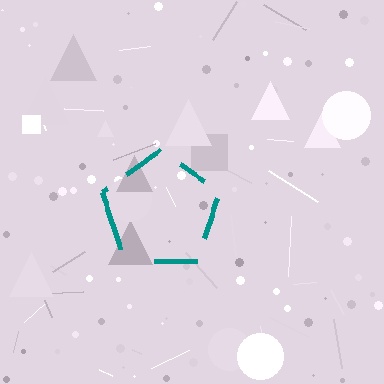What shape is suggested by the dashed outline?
The dashed outline suggests a pentagon.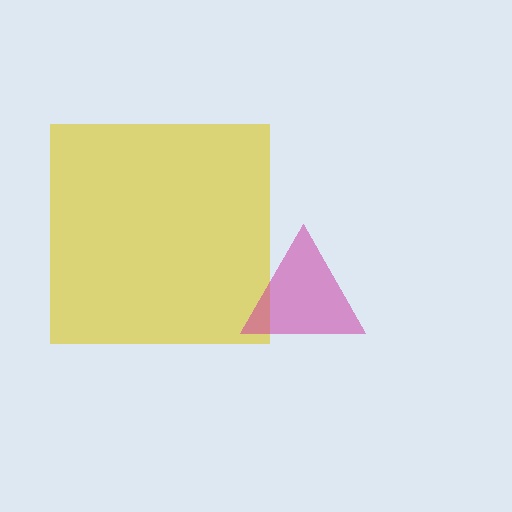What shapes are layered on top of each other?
The layered shapes are: a yellow square, a magenta triangle.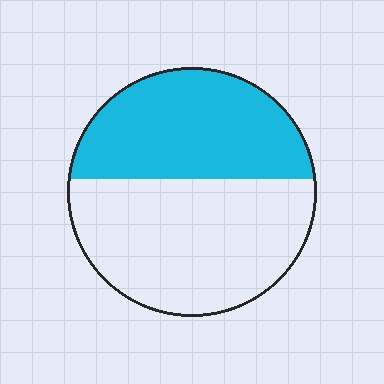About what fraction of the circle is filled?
About two fifths (2/5).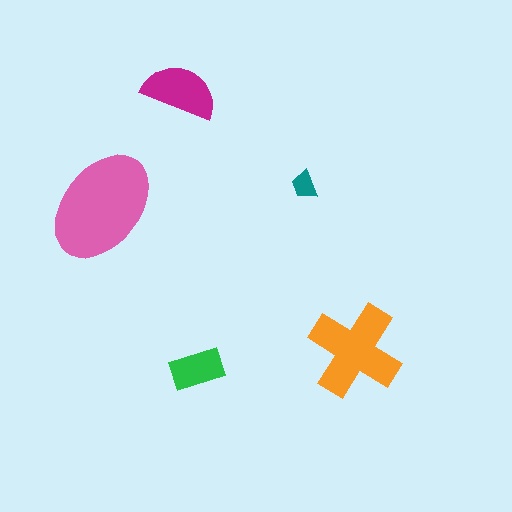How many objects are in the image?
There are 5 objects in the image.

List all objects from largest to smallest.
The pink ellipse, the orange cross, the magenta semicircle, the green rectangle, the teal trapezoid.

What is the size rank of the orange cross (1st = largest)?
2nd.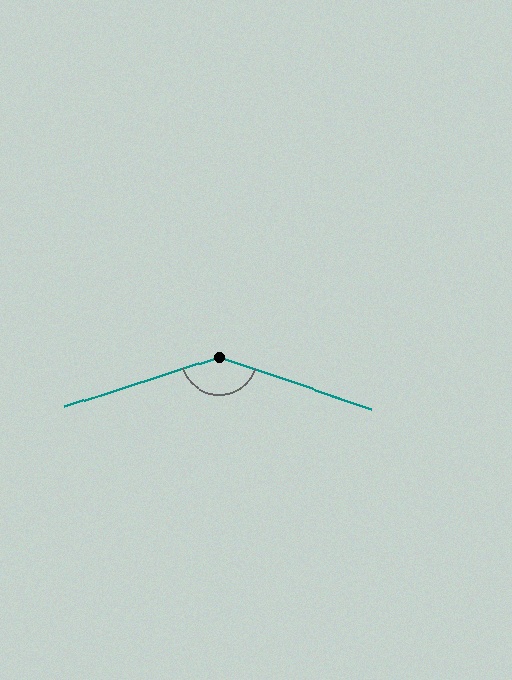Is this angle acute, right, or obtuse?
It is obtuse.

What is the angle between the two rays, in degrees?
Approximately 143 degrees.